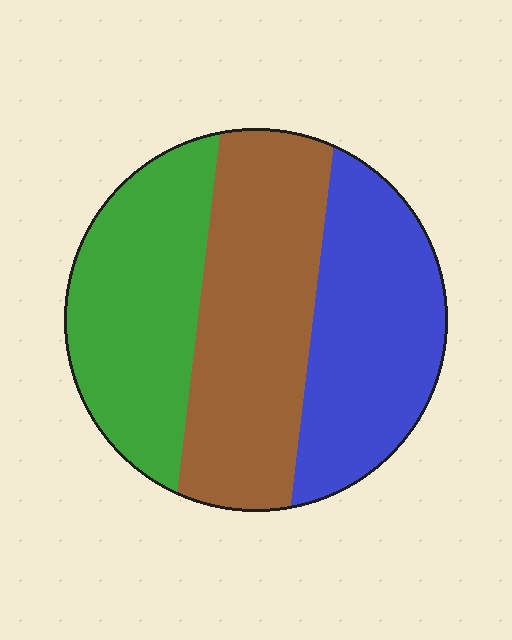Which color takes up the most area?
Brown, at roughly 35%.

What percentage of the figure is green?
Green covers around 30% of the figure.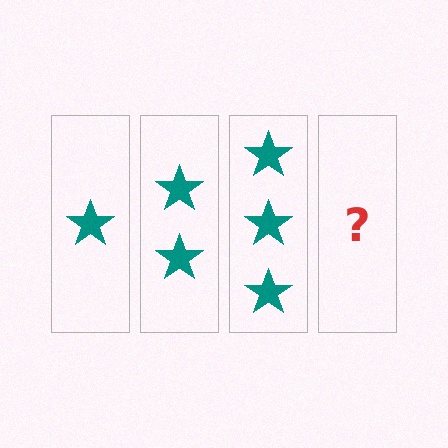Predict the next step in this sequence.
The next step is 4 stars.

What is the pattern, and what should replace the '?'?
The pattern is that each step adds one more star. The '?' should be 4 stars.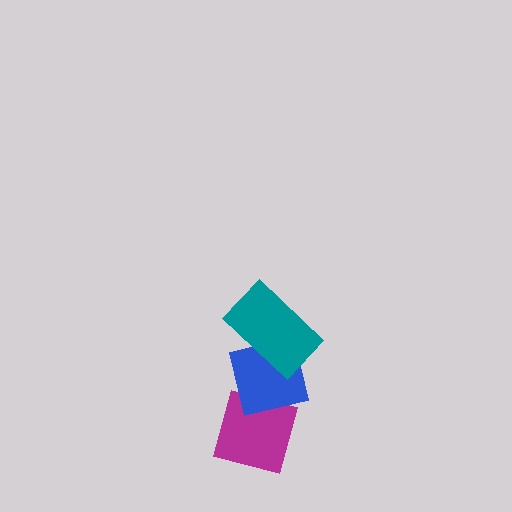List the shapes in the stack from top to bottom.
From top to bottom: the teal rectangle, the blue square, the magenta diamond.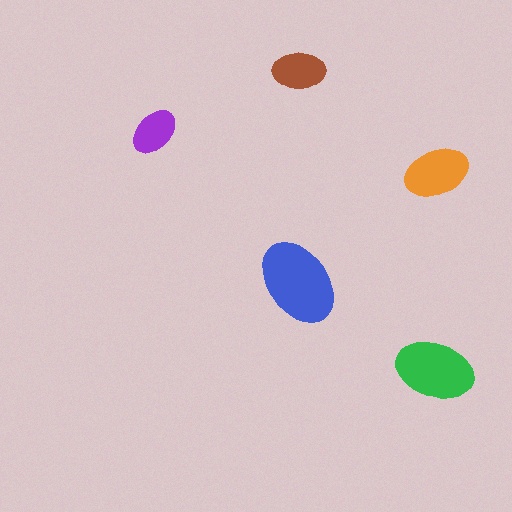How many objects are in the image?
There are 5 objects in the image.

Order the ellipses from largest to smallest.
the blue one, the green one, the orange one, the brown one, the purple one.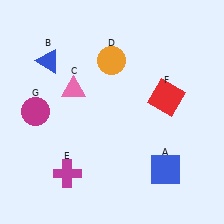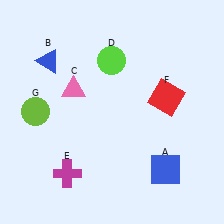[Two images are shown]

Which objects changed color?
D changed from orange to lime. G changed from magenta to lime.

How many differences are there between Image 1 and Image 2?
There are 2 differences between the two images.